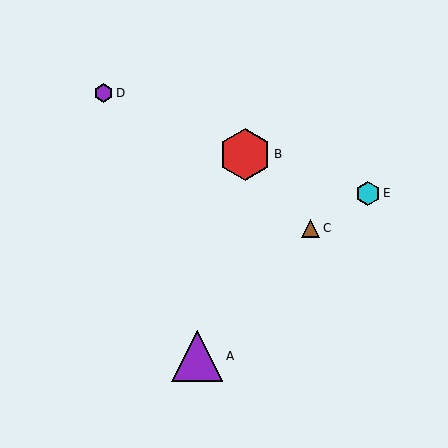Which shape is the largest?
The red hexagon (labeled B) is the largest.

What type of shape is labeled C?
Shape C is a brown triangle.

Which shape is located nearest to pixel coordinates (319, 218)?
The brown triangle (labeled C) at (311, 228) is nearest to that location.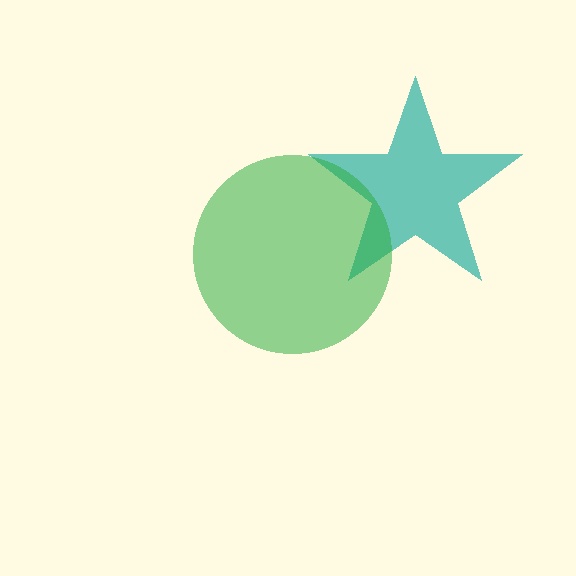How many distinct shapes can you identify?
There are 2 distinct shapes: a teal star, a green circle.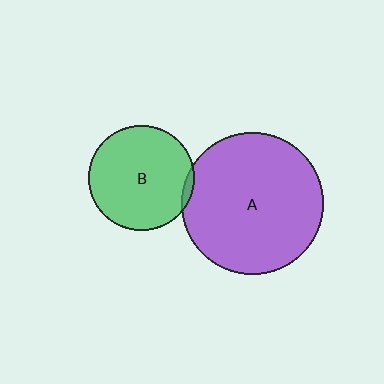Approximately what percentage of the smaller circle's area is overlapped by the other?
Approximately 5%.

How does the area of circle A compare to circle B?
Approximately 1.8 times.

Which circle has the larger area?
Circle A (purple).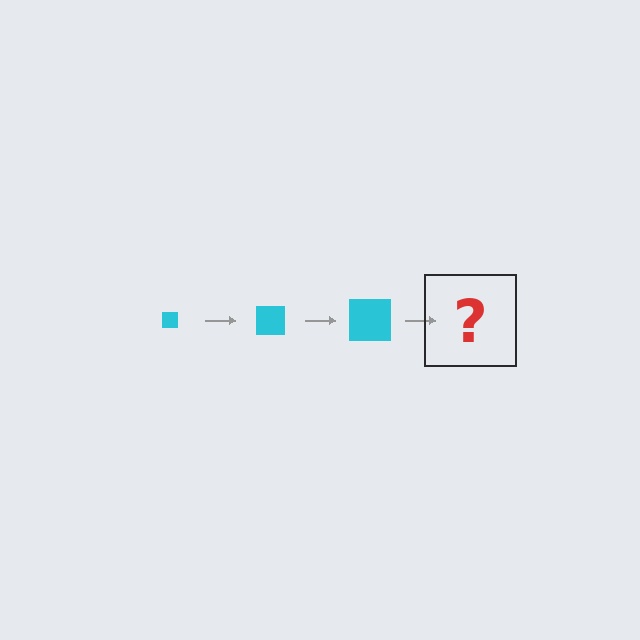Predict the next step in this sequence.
The next step is a cyan square, larger than the previous one.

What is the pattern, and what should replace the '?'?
The pattern is that the square gets progressively larger each step. The '?' should be a cyan square, larger than the previous one.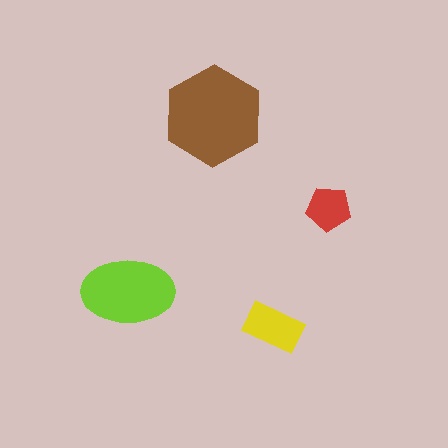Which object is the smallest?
The red pentagon.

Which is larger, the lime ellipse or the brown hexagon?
The brown hexagon.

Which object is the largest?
The brown hexagon.